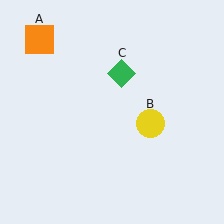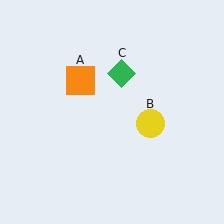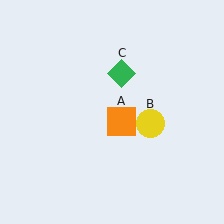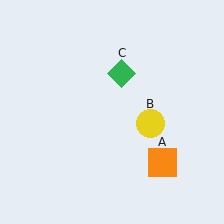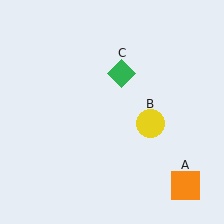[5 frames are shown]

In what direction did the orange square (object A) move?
The orange square (object A) moved down and to the right.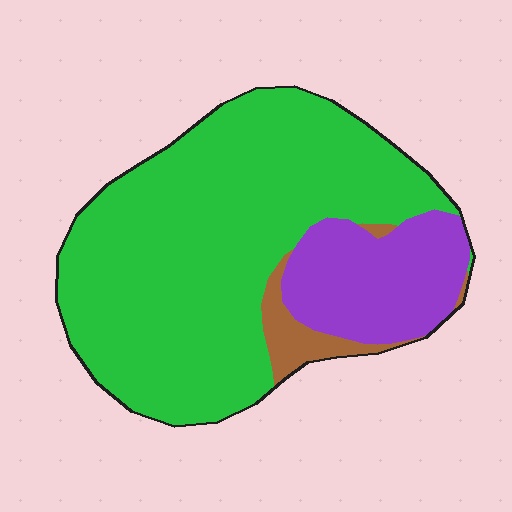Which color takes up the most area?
Green, at roughly 75%.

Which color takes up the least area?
Brown, at roughly 5%.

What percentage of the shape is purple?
Purple covers 20% of the shape.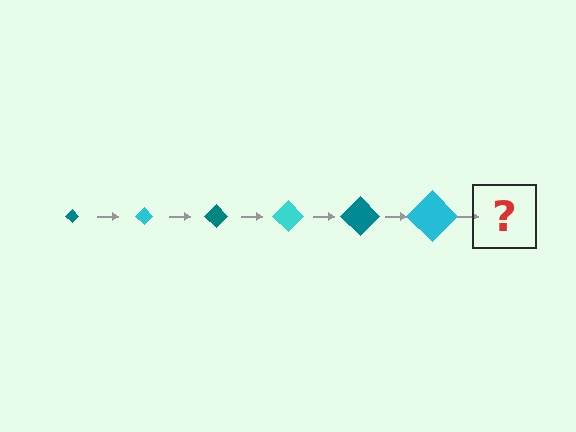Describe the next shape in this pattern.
It should be a teal diamond, larger than the previous one.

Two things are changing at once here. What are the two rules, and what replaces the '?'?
The two rules are that the diamond grows larger each step and the color cycles through teal and cyan. The '?' should be a teal diamond, larger than the previous one.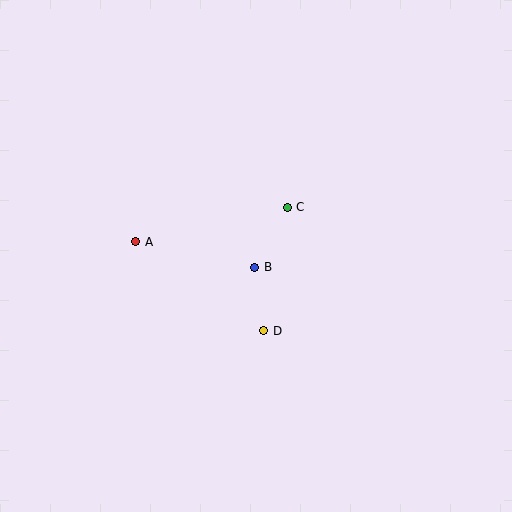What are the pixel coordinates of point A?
Point A is at (136, 242).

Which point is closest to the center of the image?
Point B at (255, 267) is closest to the center.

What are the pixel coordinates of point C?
Point C is at (287, 207).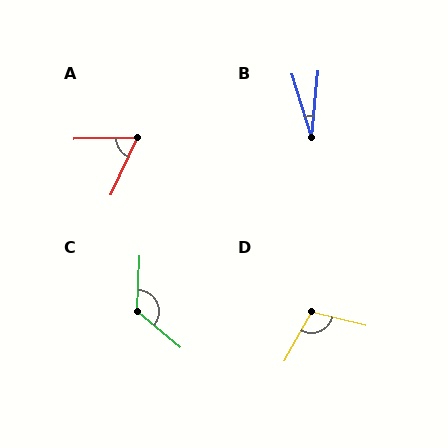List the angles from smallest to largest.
B (23°), A (63°), D (105°), C (127°).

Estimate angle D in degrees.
Approximately 105 degrees.